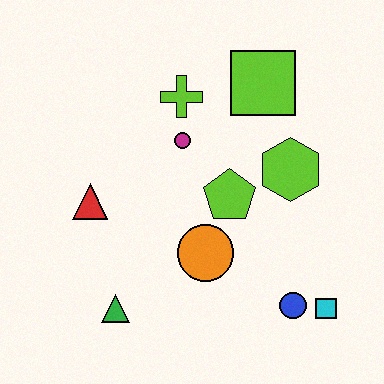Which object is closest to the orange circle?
The lime pentagon is closest to the orange circle.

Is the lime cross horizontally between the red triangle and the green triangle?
No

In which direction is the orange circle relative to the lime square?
The orange circle is below the lime square.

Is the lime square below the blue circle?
No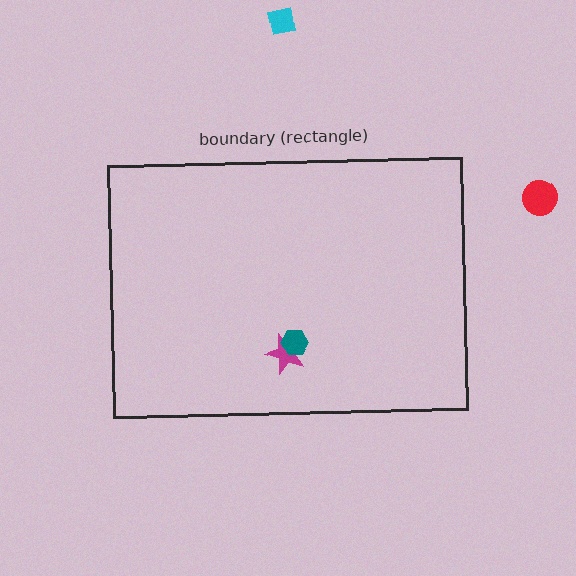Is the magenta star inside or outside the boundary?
Inside.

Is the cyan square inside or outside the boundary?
Outside.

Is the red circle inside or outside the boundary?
Outside.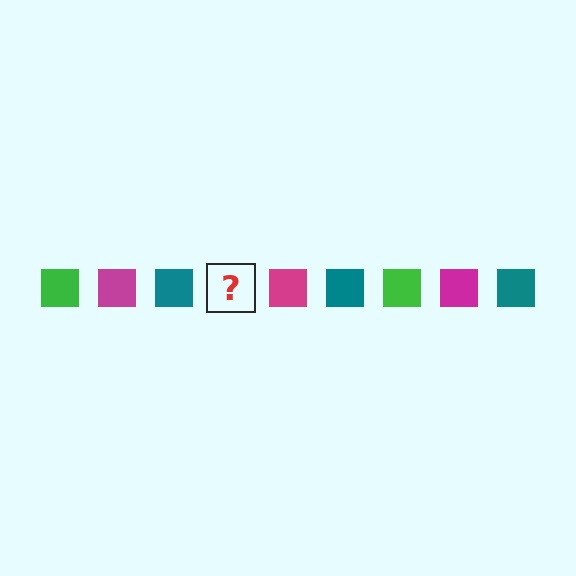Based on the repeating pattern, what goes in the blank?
The blank should be a green square.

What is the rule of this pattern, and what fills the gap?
The rule is that the pattern cycles through green, magenta, teal squares. The gap should be filled with a green square.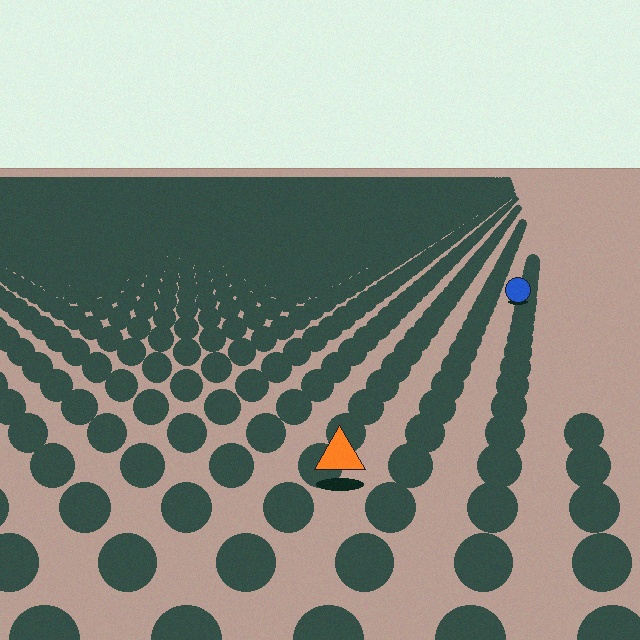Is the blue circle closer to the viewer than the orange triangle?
No. The orange triangle is closer — you can tell from the texture gradient: the ground texture is coarser near it.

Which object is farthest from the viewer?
The blue circle is farthest from the viewer. It appears smaller and the ground texture around it is denser.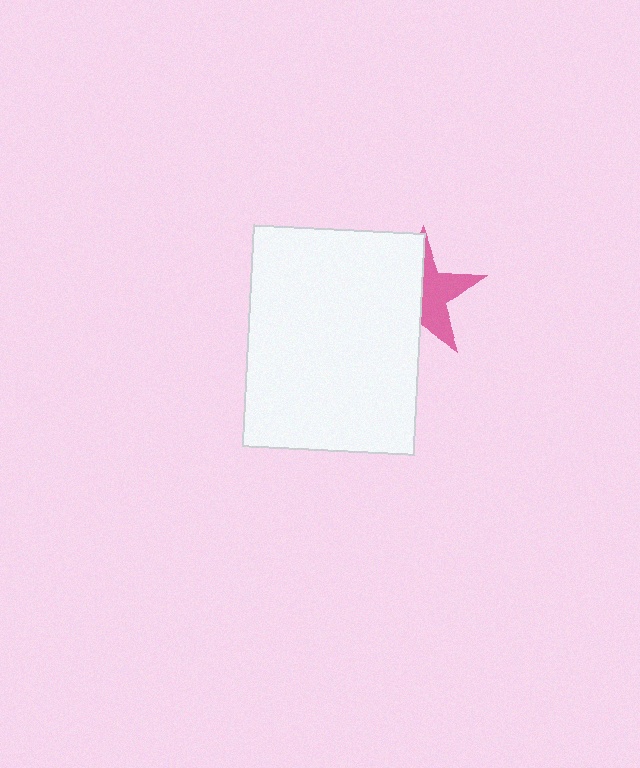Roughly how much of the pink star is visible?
About half of it is visible (roughly 46%).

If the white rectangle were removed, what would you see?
You would see the complete pink star.